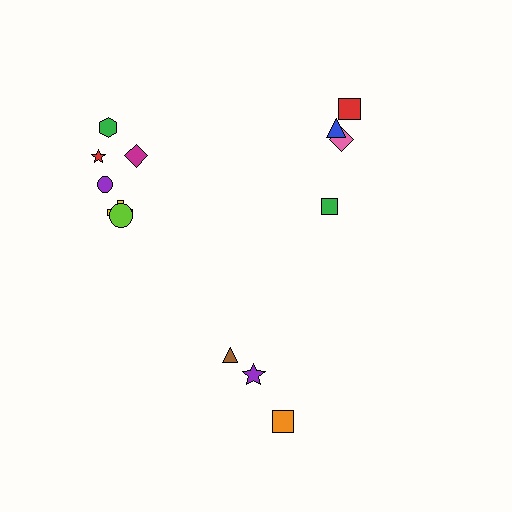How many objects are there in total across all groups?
There are 13 objects.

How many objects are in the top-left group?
There are 6 objects.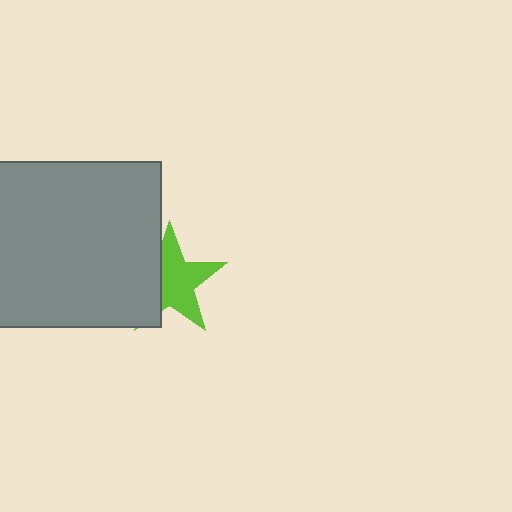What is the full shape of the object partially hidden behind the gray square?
The partially hidden object is a lime star.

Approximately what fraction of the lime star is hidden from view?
Roughly 35% of the lime star is hidden behind the gray square.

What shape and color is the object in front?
The object in front is a gray square.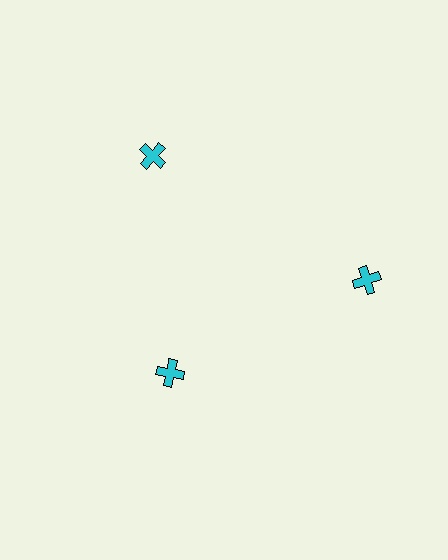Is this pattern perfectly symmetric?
No. The 3 cyan crosses are arranged in a ring, but one element near the 7 o'clock position is pulled inward toward the center, breaking the 3-fold rotational symmetry.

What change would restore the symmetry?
The symmetry would be restored by moving it outward, back onto the ring so that all 3 crosses sit at equal angles and equal distance from the center.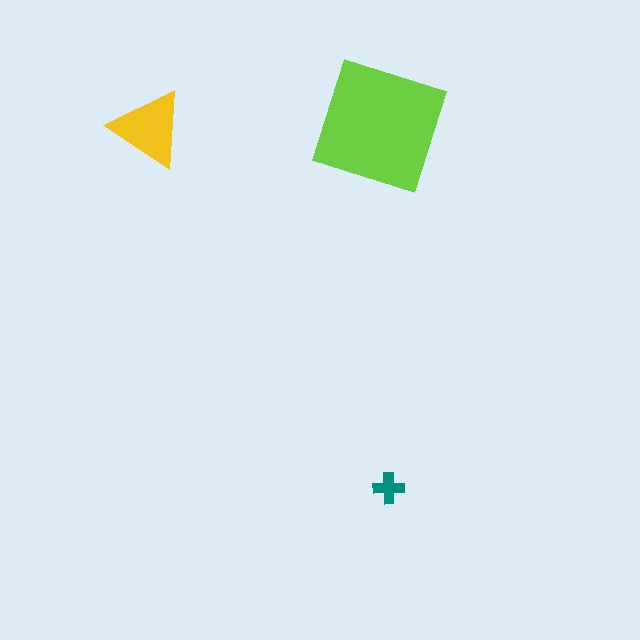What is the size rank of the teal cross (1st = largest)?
3rd.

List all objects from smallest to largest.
The teal cross, the yellow triangle, the lime square.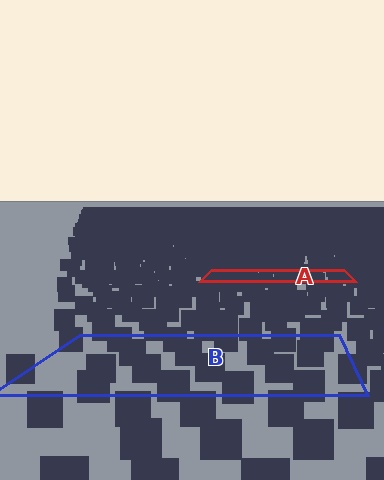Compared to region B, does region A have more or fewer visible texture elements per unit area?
Region A has more texture elements per unit area — they are packed more densely because it is farther away.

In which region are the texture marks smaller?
The texture marks are smaller in region A, because it is farther away.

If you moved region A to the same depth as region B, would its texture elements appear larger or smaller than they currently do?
They would appear larger. At a closer depth, the same texture elements are projected at a bigger on-screen size.